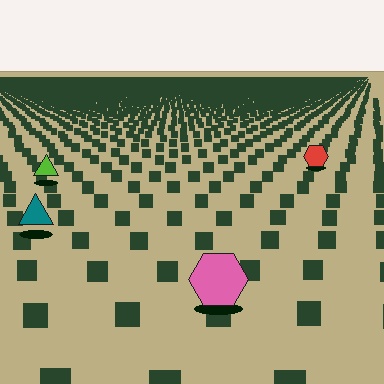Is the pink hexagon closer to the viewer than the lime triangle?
Yes. The pink hexagon is closer — you can tell from the texture gradient: the ground texture is coarser near it.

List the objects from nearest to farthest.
From nearest to farthest: the pink hexagon, the teal triangle, the lime triangle, the red hexagon.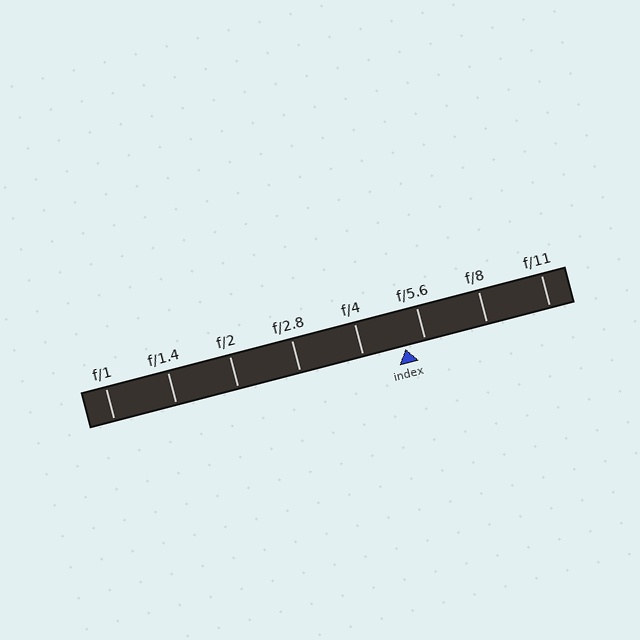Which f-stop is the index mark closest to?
The index mark is closest to f/5.6.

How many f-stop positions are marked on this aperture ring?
There are 8 f-stop positions marked.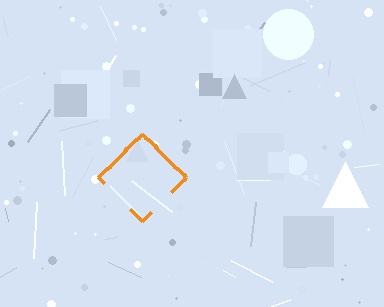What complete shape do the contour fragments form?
The contour fragments form a diamond.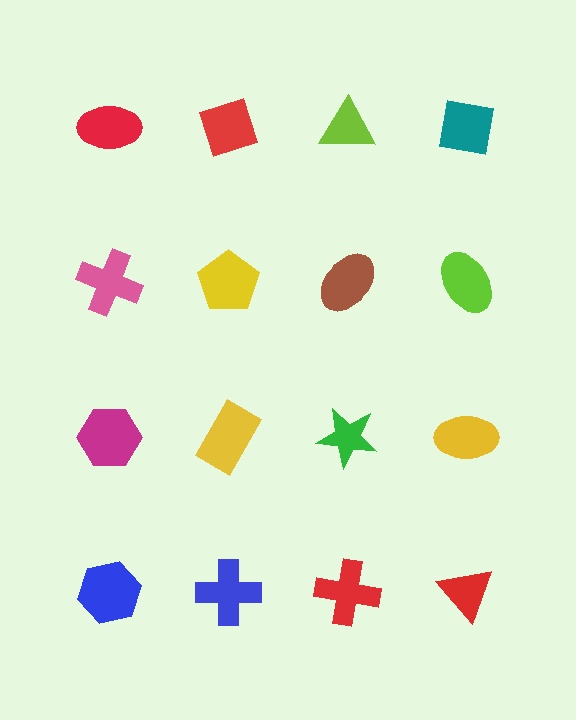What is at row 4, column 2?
A blue cross.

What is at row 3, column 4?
A yellow ellipse.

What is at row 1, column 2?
A red diamond.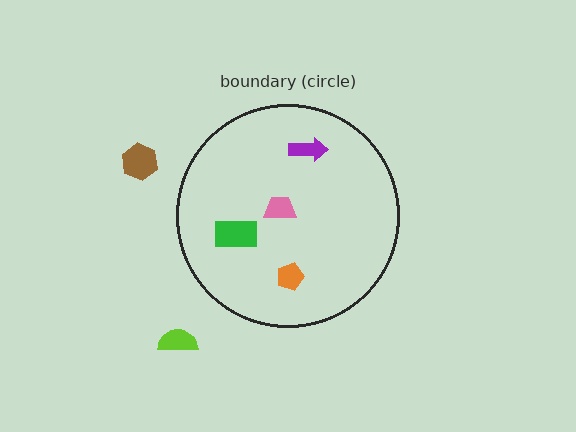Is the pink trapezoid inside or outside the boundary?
Inside.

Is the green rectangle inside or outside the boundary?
Inside.